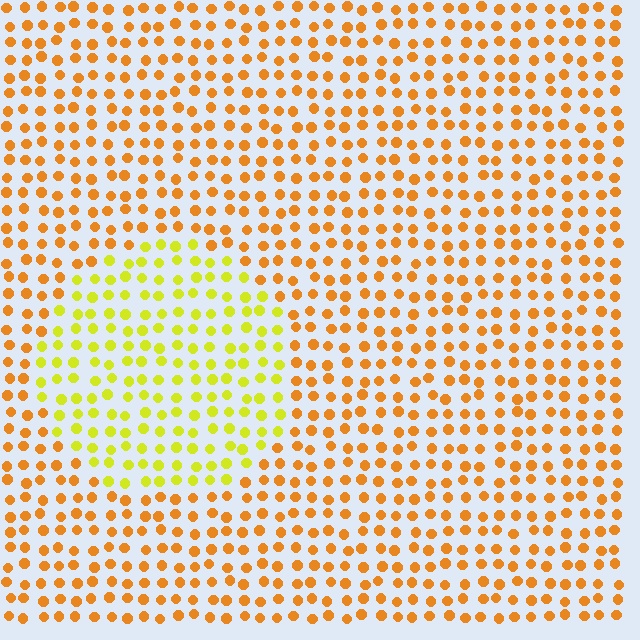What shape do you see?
I see a circle.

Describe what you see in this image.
The image is filled with small orange elements in a uniform arrangement. A circle-shaped region is visible where the elements are tinted to a slightly different hue, forming a subtle color boundary.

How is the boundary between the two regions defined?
The boundary is defined purely by a slight shift in hue (about 37 degrees). Spacing, size, and orientation are identical on both sides.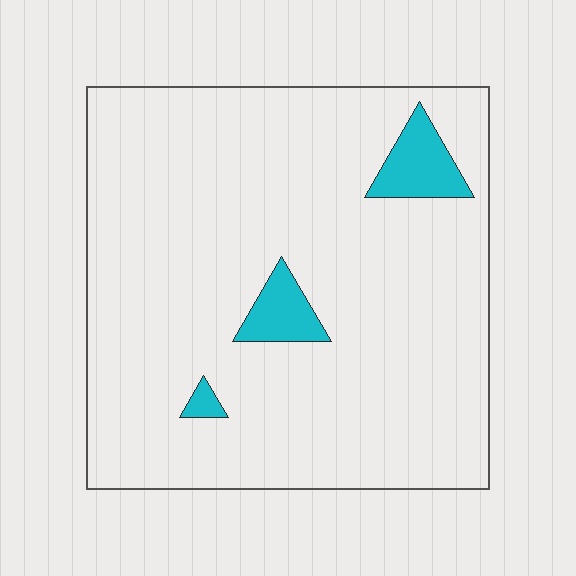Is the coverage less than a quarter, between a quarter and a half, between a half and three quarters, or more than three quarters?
Less than a quarter.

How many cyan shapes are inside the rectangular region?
3.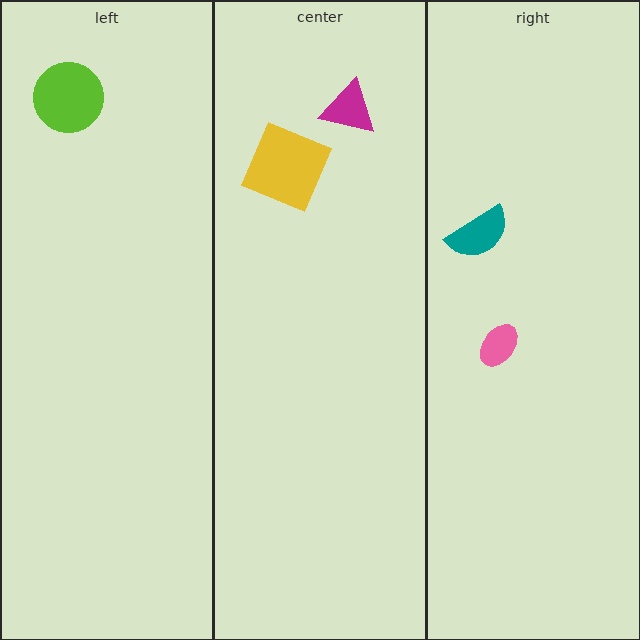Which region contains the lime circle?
The left region.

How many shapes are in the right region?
2.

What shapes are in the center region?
The yellow square, the magenta triangle.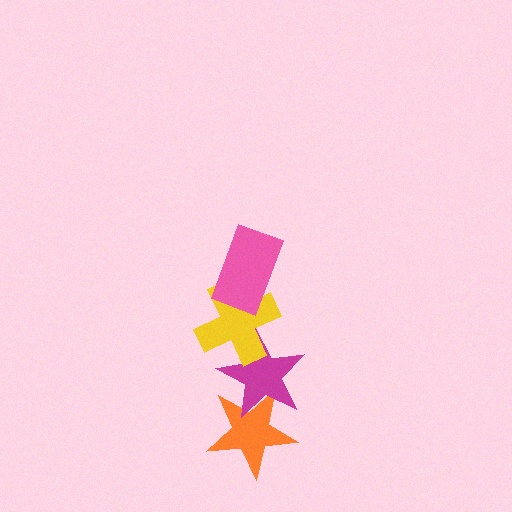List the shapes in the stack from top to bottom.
From top to bottom: the pink rectangle, the yellow cross, the magenta star, the orange star.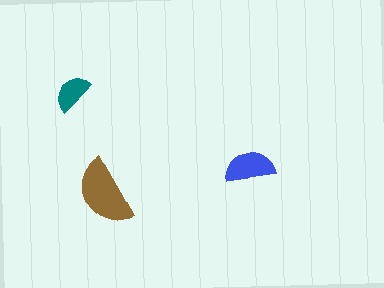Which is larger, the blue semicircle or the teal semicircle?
The blue one.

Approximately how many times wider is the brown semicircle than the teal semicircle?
About 1.5 times wider.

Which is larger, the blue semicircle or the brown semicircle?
The brown one.